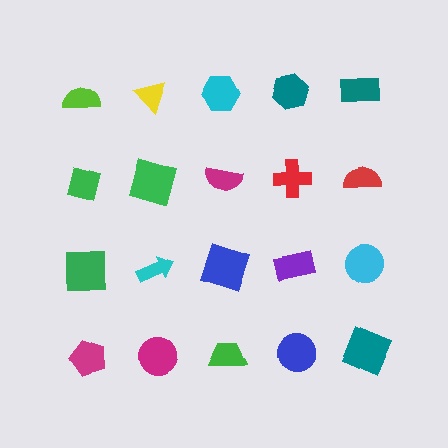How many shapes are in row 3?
5 shapes.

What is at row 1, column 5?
A teal rectangle.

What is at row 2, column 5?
A red semicircle.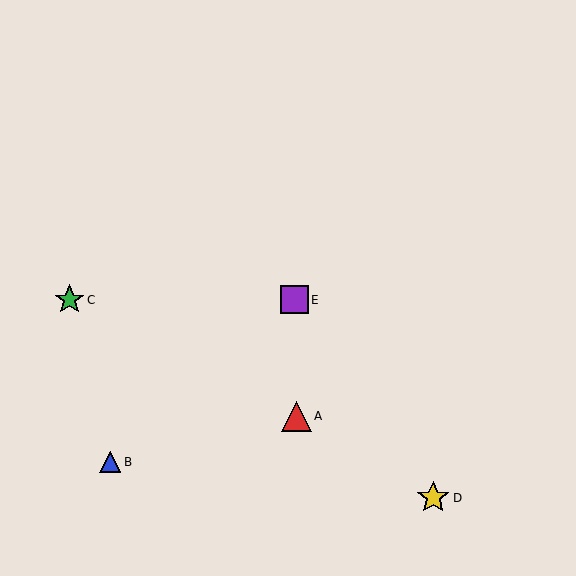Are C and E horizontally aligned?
Yes, both are at y≈300.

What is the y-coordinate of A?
Object A is at y≈416.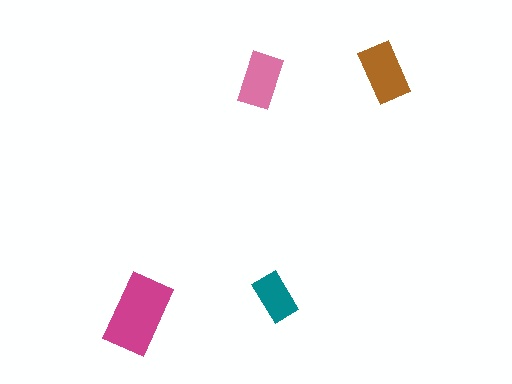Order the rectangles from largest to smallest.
the magenta one, the brown one, the pink one, the teal one.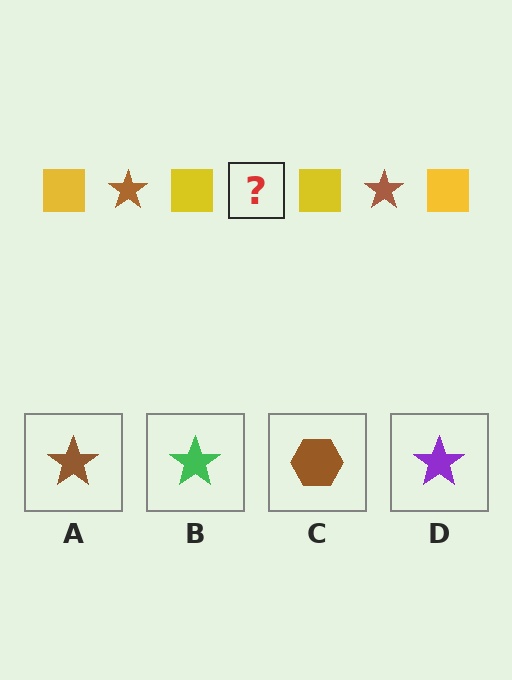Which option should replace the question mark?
Option A.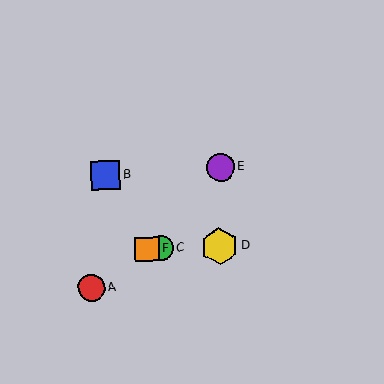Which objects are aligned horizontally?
Objects C, D, F are aligned horizontally.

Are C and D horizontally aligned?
Yes, both are at y≈249.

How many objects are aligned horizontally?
3 objects (C, D, F) are aligned horizontally.